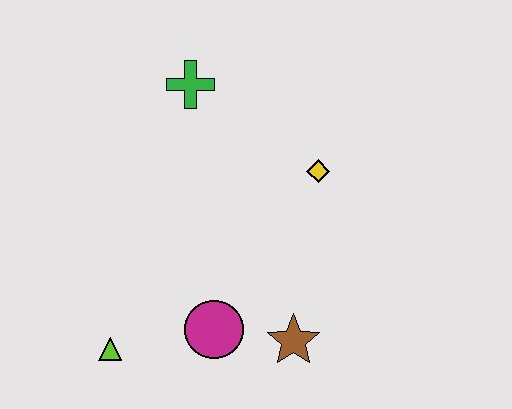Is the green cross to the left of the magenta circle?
Yes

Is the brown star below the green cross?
Yes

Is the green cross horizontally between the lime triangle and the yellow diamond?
Yes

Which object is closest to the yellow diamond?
The green cross is closest to the yellow diamond.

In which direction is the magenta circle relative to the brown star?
The magenta circle is to the left of the brown star.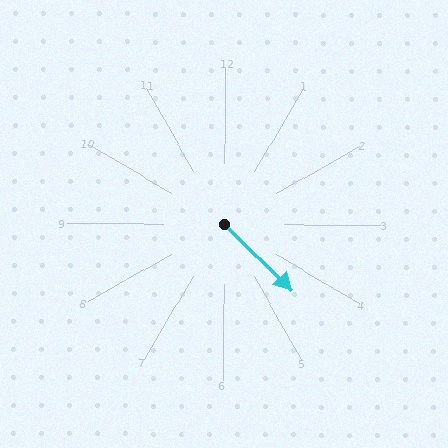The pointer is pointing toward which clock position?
Roughly 4 o'clock.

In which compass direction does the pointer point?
Southeast.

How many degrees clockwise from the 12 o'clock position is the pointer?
Approximately 134 degrees.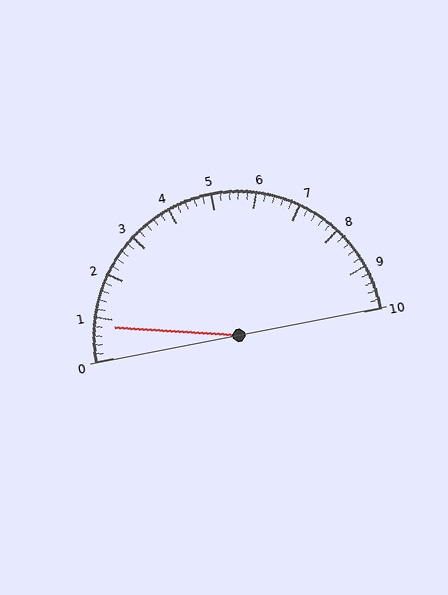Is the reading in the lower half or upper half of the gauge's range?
The reading is in the lower half of the range (0 to 10).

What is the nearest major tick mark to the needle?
The nearest major tick mark is 1.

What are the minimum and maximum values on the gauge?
The gauge ranges from 0 to 10.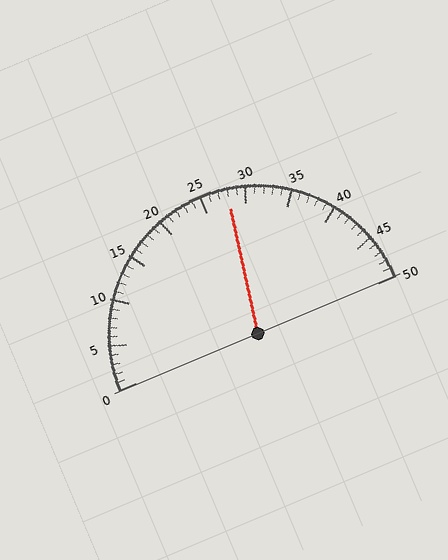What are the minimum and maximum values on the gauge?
The gauge ranges from 0 to 50.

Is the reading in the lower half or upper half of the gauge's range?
The reading is in the upper half of the range (0 to 50).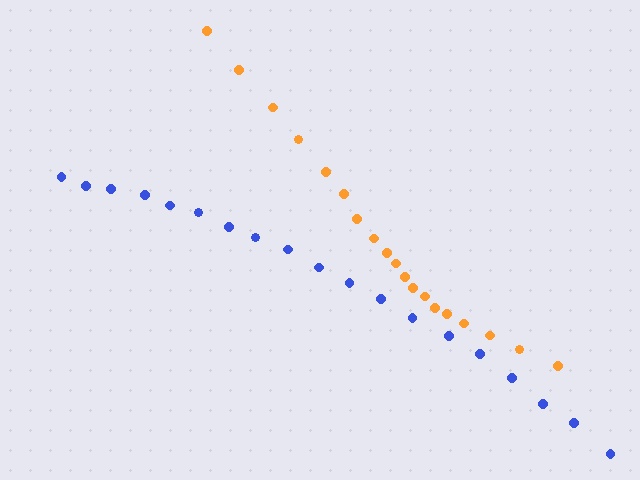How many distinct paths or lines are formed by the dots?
There are 2 distinct paths.